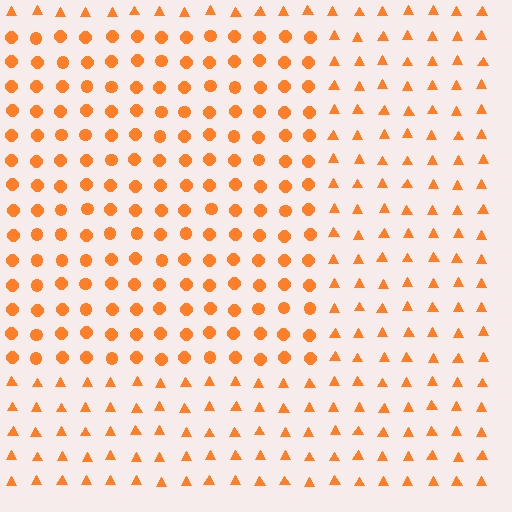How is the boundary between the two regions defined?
The boundary is defined by a change in element shape: circles inside vs. triangles outside. All elements share the same color and spacing.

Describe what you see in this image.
The image is filled with small orange elements arranged in a uniform grid. A rectangle-shaped region contains circles, while the surrounding area contains triangles. The boundary is defined purely by the change in element shape.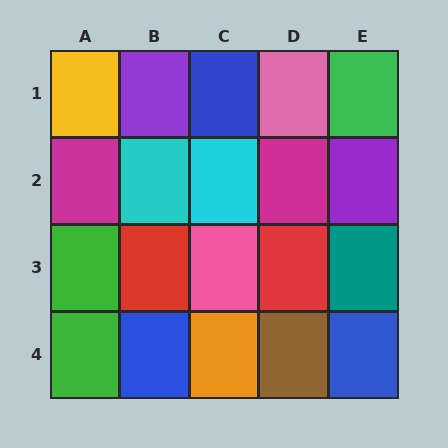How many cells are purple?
2 cells are purple.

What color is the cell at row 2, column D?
Magenta.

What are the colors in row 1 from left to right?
Yellow, purple, blue, pink, green.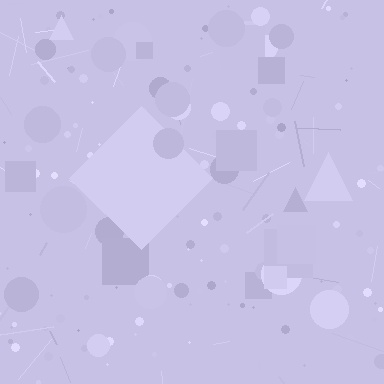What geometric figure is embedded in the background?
A diamond is embedded in the background.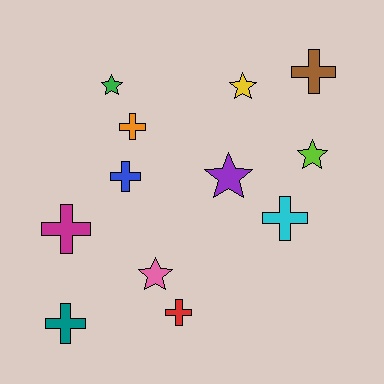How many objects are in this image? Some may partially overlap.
There are 12 objects.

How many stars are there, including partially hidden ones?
There are 5 stars.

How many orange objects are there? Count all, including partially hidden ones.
There is 1 orange object.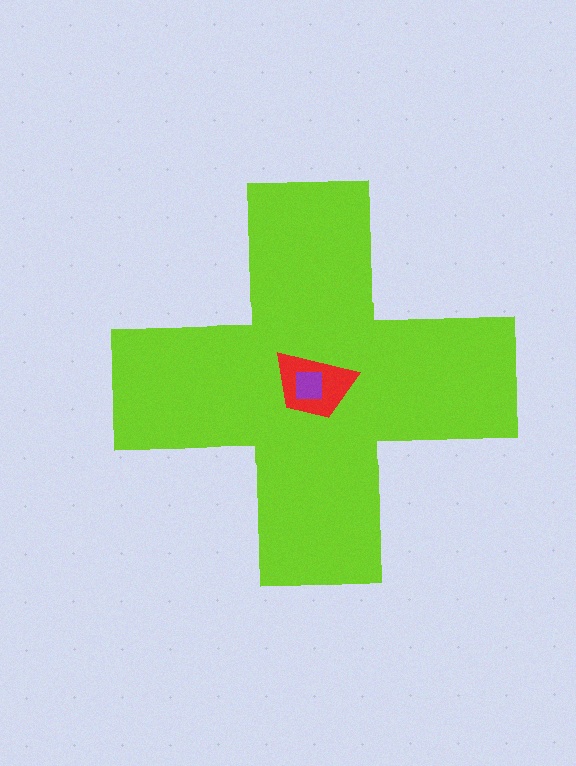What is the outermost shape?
The lime cross.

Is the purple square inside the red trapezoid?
Yes.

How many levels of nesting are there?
3.